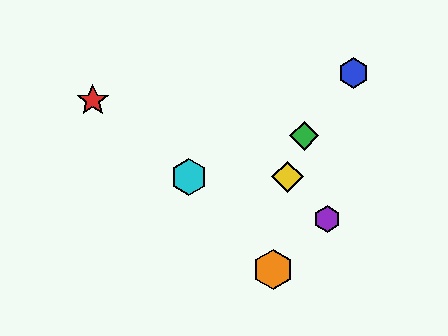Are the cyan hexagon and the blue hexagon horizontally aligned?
No, the cyan hexagon is at y≈177 and the blue hexagon is at y≈73.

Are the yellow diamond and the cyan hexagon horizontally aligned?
Yes, both are at y≈177.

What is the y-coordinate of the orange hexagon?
The orange hexagon is at y≈269.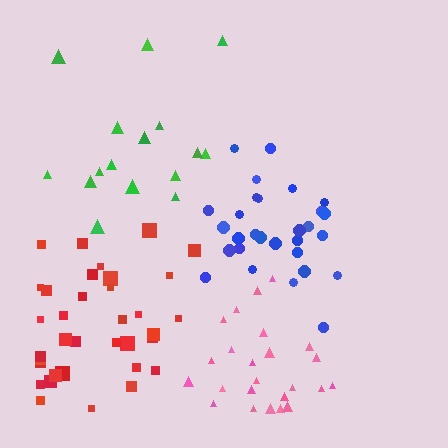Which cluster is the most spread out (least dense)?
Green.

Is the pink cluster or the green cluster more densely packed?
Pink.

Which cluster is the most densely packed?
Blue.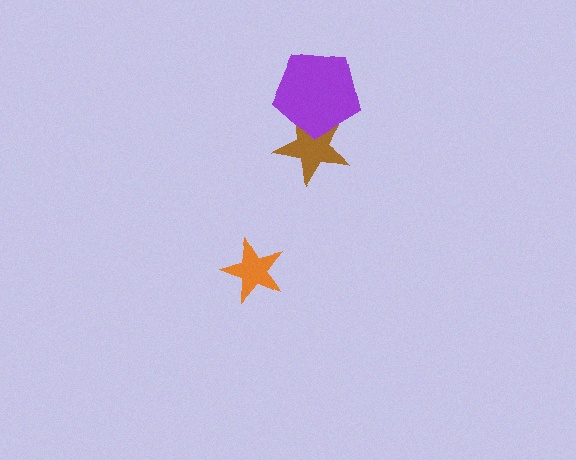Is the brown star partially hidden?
Yes, it is partially covered by another shape.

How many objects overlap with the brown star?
1 object overlaps with the brown star.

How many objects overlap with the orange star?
0 objects overlap with the orange star.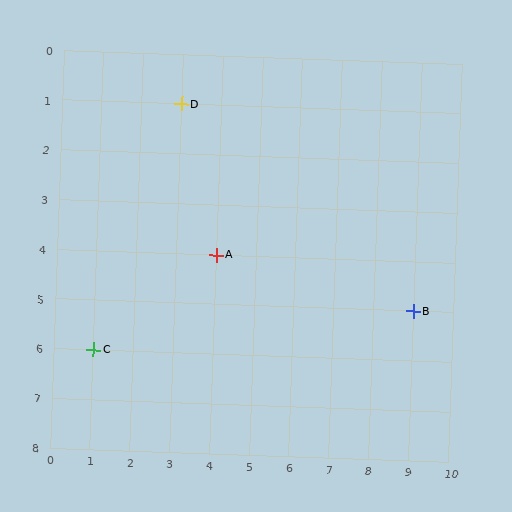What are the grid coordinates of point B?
Point B is at grid coordinates (9, 5).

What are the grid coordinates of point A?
Point A is at grid coordinates (4, 4).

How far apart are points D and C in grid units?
Points D and C are 2 columns and 5 rows apart (about 5.4 grid units diagonally).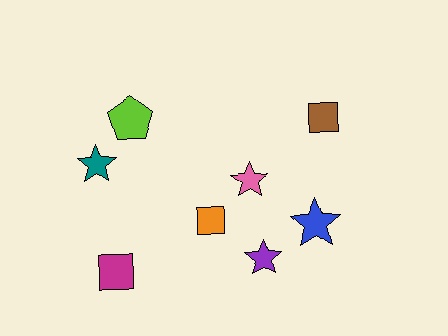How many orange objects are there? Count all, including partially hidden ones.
There is 1 orange object.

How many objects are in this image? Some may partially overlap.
There are 8 objects.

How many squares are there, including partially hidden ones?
There are 3 squares.